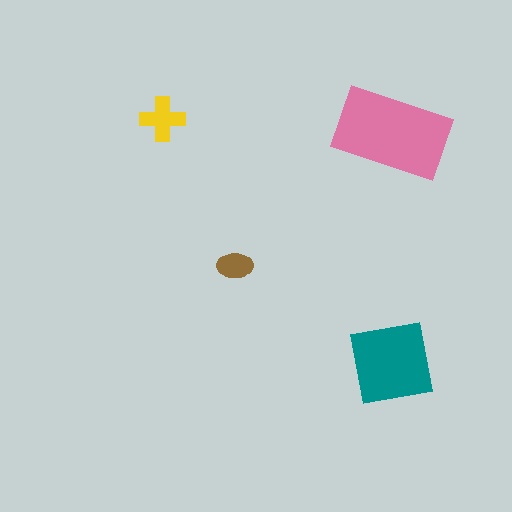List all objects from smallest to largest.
The brown ellipse, the yellow cross, the teal square, the pink rectangle.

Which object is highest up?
The yellow cross is topmost.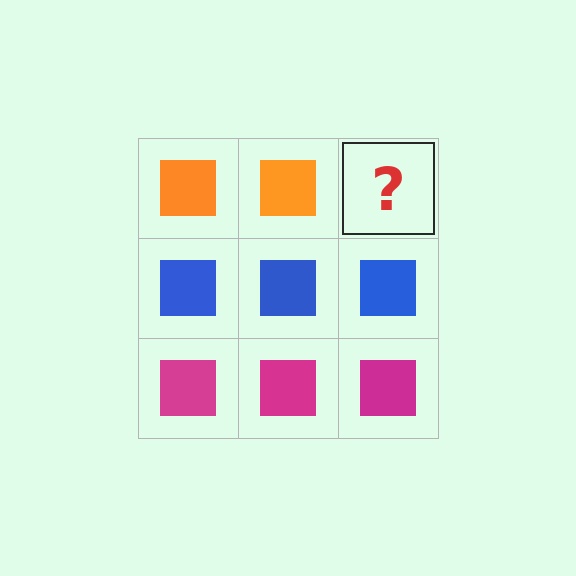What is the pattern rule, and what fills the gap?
The rule is that each row has a consistent color. The gap should be filled with an orange square.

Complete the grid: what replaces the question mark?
The question mark should be replaced with an orange square.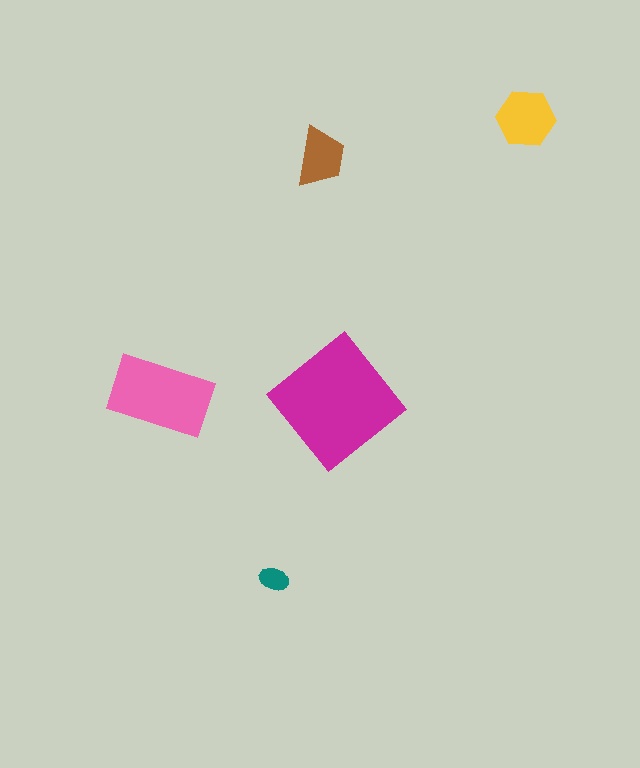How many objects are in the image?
There are 5 objects in the image.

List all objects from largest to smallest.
The magenta diamond, the pink rectangle, the yellow hexagon, the brown trapezoid, the teal ellipse.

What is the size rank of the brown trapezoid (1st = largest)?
4th.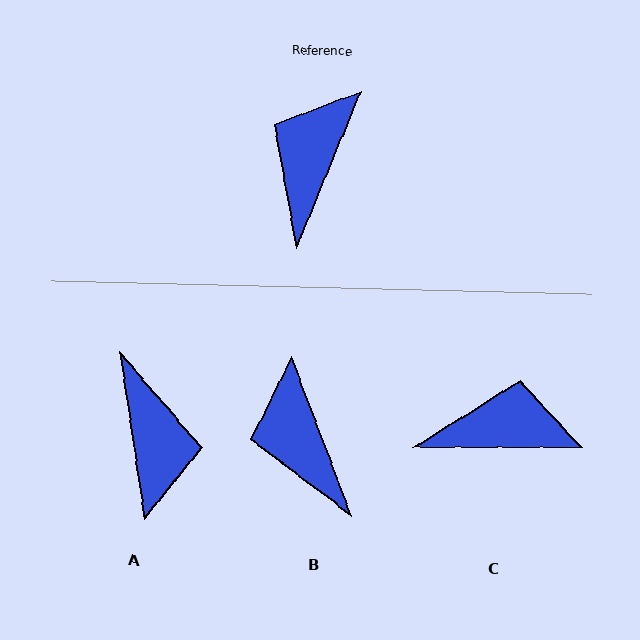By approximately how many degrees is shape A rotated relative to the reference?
Approximately 149 degrees clockwise.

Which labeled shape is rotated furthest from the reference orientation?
A, about 149 degrees away.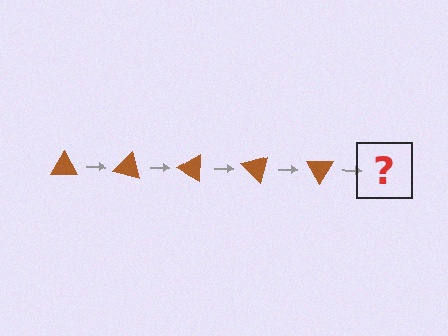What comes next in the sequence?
The next element should be a brown triangle rotated 75 degrees.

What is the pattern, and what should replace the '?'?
The pattern is that the triangle rotates 15 degrees each step. The '?' should be a brown triangle rotated 75 degrees.